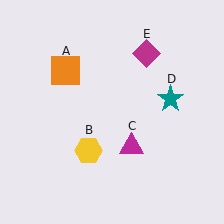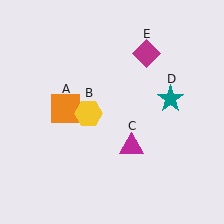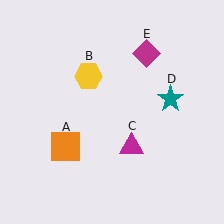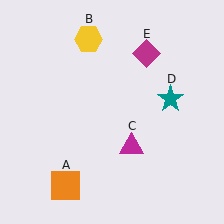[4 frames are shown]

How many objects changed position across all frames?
2 objects changed position: orange square (object A), yellow hexagon (object B).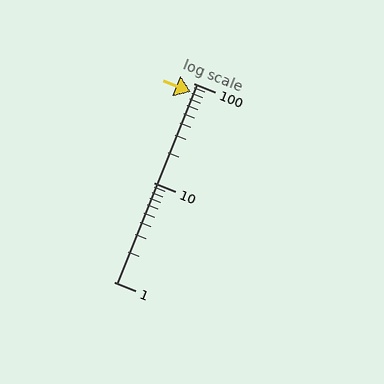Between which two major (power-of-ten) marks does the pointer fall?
The pointer is between 10 and 100.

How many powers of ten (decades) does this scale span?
The scale spans 2 decades, from 1 to 100.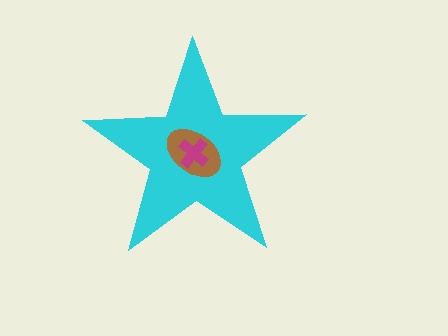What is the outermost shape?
The cyan star.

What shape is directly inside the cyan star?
The brown ellipse.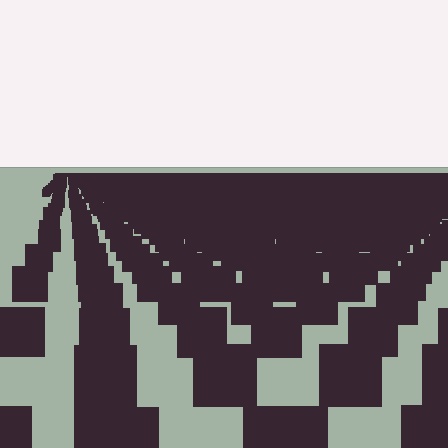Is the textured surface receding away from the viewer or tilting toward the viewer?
The surface is receding away from the viewer. Texture elements get smaller and denser toward the top.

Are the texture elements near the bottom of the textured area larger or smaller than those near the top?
Larger. Near the bottom, elements are closer to the viewer and appear at a bigger on-screen size.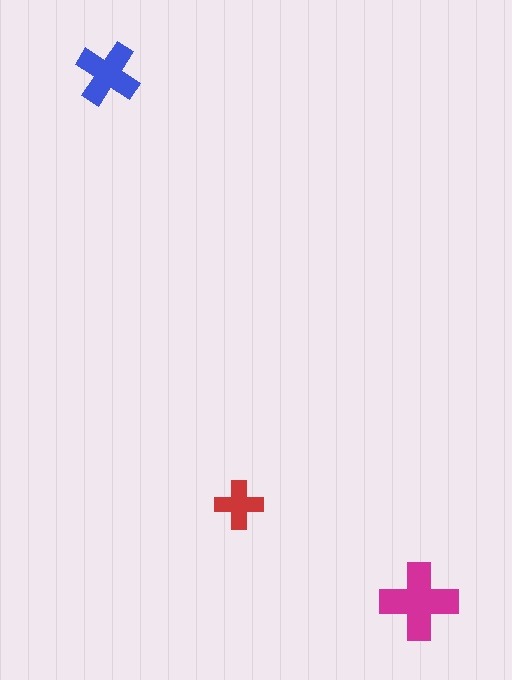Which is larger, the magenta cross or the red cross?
The magenta one.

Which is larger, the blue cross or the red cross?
The blue one.